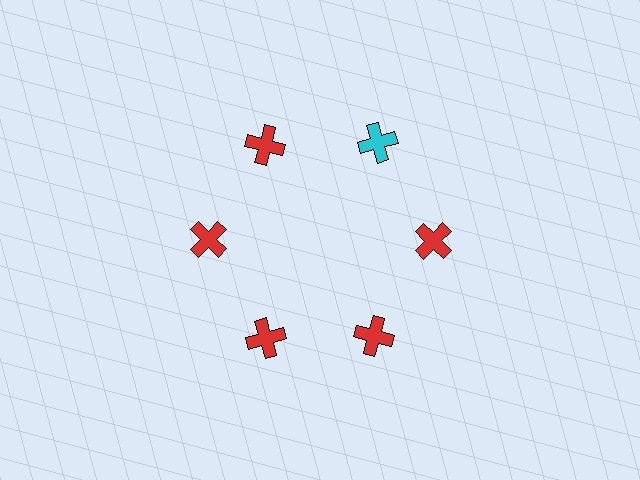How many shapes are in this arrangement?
There are 6 shapes arranged in a ring pattern.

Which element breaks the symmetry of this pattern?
The cyan cross at roughly the 1 o'clock position breaks the symmetry. All other shapes are red crosses.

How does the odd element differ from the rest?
It has a different color: cyan instead of red.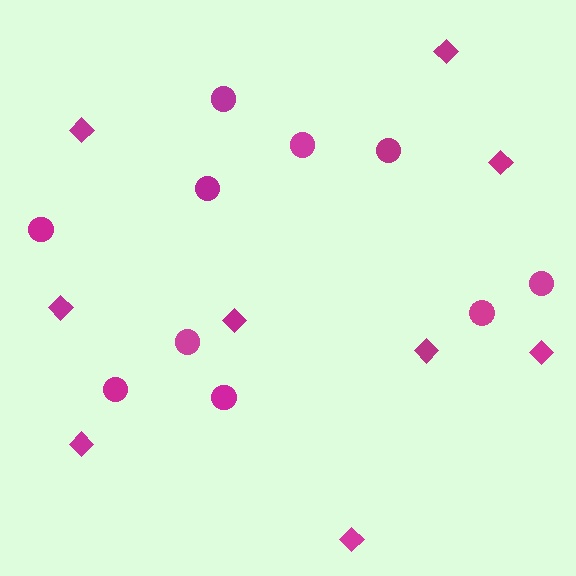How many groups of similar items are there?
There are 2 groups: one group of diamonds (9) and one group of circles (10).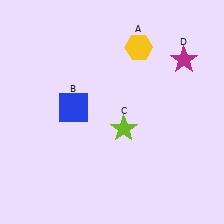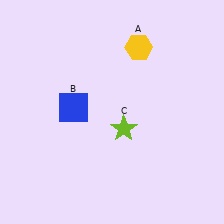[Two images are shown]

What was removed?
The magenta star (D) was removed in Image 2.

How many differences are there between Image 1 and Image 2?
There is 1 difference between the two images.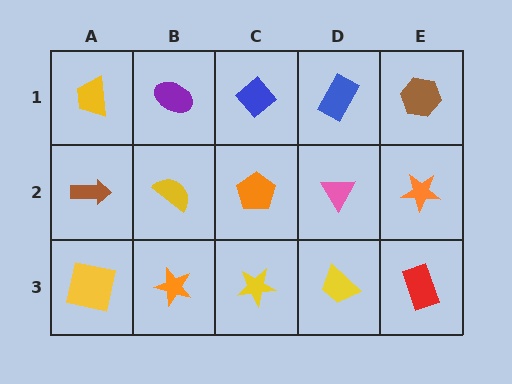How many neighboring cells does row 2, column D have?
4.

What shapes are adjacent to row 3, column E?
An orange star (row 2, column E), a yellow trapezoid (row 3, column D).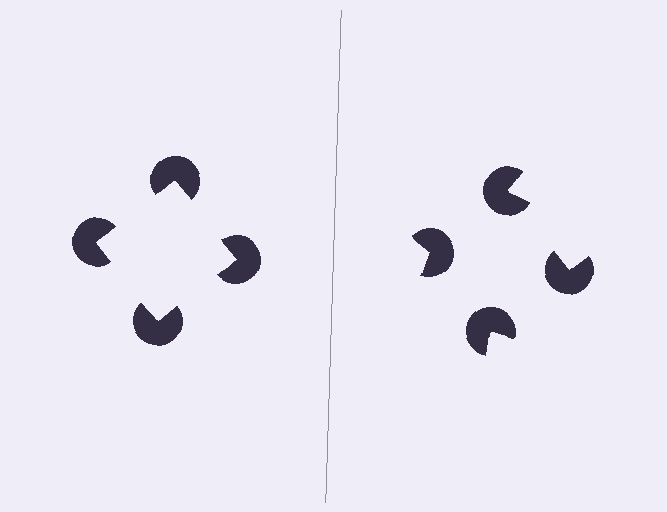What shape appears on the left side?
An illusory square.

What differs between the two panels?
The pac-man discs are positioned identically on both sides; only the wedge orientations differ. On the left they align to a square; on the right they are misaligned.